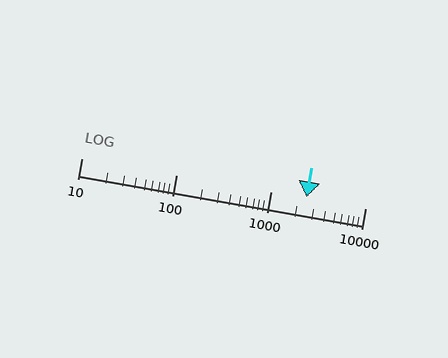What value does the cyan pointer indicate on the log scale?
The pointer indicates approximately 2400.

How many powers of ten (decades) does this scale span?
The scale spans 3 decades, from 10 to 10000.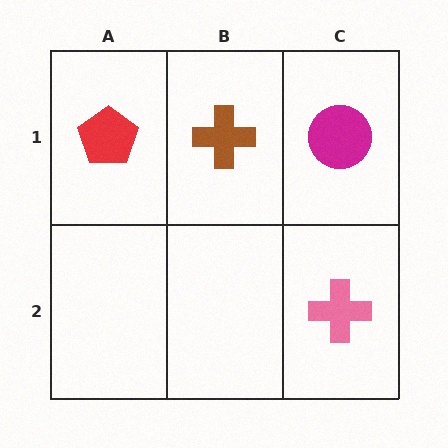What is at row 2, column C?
A pink cross.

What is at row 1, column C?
A magenta circle.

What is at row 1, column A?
A red pentagon.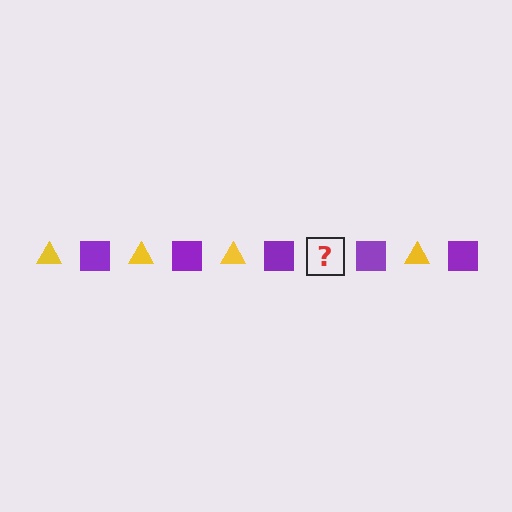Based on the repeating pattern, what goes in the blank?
The blank should be a yellow triangle.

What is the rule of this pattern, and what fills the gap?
The rule is that the pattern alternates between yellow triangle and purple square. The gap should be filled with a yellow triangle.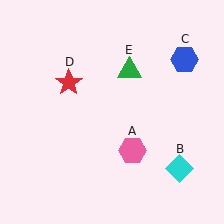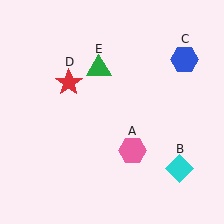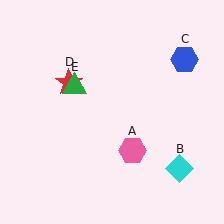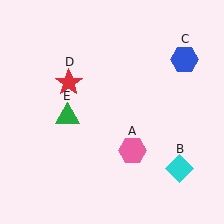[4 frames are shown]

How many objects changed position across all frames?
1 object changed position: green triangle (object E).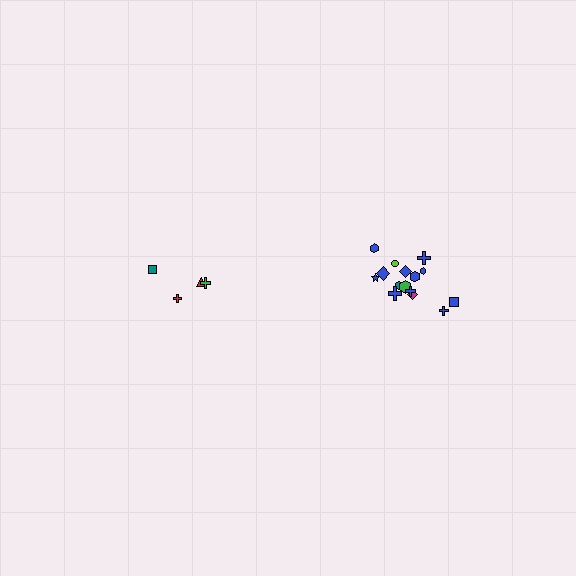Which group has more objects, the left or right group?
The right group.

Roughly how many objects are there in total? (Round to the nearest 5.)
Roughly 20 objects in total.